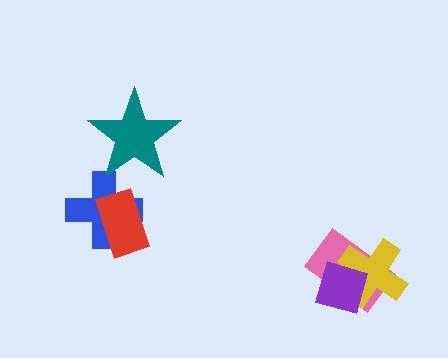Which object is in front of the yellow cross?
The purple diamond is in front of the yellow cross.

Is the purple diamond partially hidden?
No, no other shape covers it.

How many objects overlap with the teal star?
0 objects overlap with the teal star.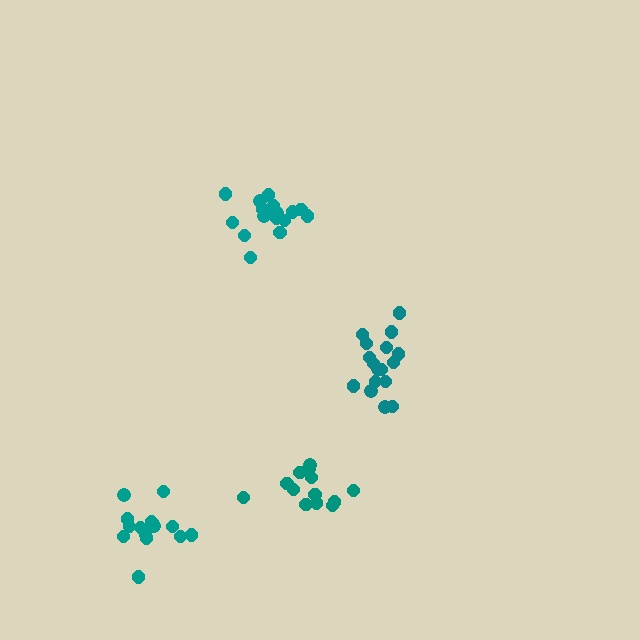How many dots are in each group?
Group 1: 13 dots, Group 2: 17 dots, Group 3: 17 dots, Group 4: 15 dots (62 total).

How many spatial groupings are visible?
There are 4 spatial groupings.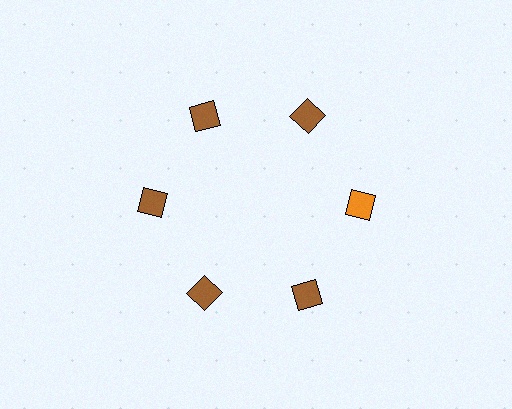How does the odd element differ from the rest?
It has a different color: orange instead of brown.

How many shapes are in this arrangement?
There are 6 shapes arranged in a ring pattern.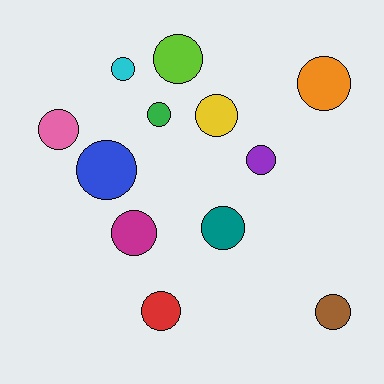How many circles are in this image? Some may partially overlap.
There are 12 circles.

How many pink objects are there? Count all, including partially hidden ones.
There is 1 pink object.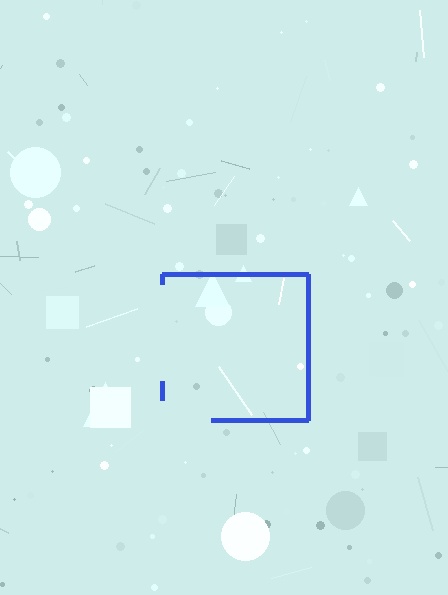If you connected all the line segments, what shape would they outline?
They would outline a square.